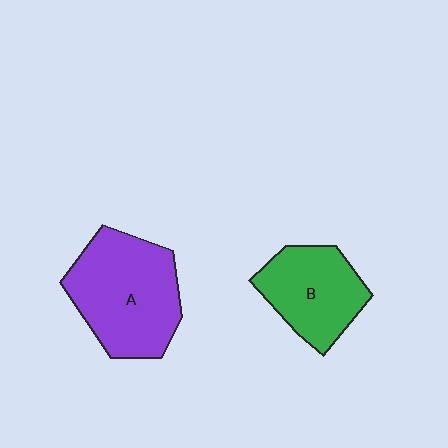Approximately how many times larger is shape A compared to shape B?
Approximately 1.4 times.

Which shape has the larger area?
Shape A (purple).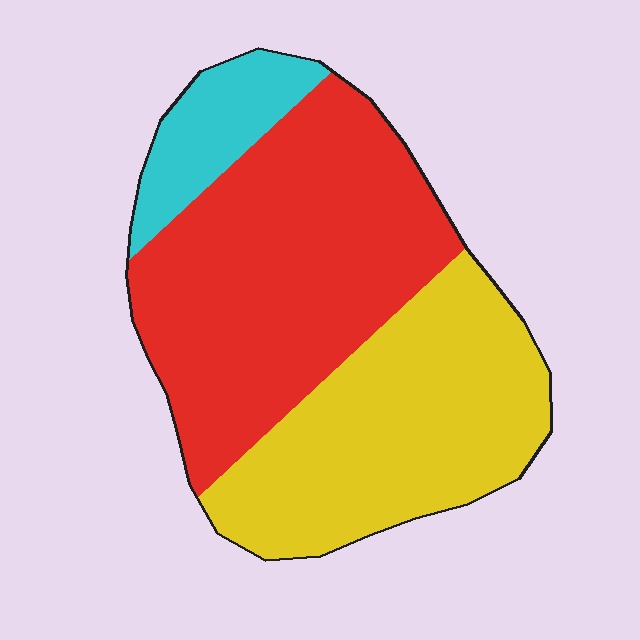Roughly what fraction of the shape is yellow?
Yellow takes up about two fifths (2/5) of the shape.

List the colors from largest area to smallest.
From largest to smallest: red, yellow, cyan.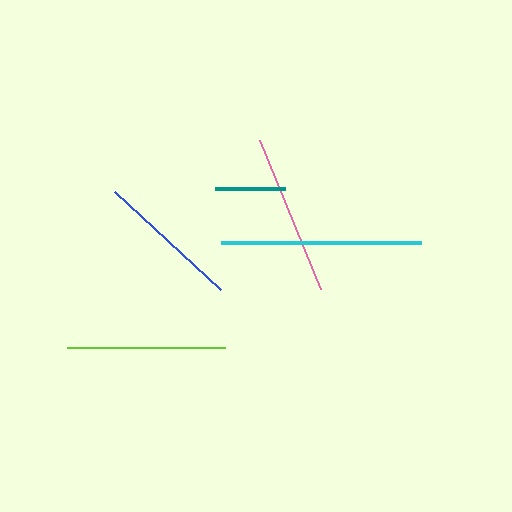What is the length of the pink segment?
The pink segment is approximately 161 pixels long.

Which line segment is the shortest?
The teal line is the shortest at approximately 71 pixels.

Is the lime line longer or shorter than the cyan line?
The cyan line is longer than the lime line.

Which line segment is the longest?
The cyan line is the longest at approximately 200 pixels.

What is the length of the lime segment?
The lime segment is approximately 158 pixels long.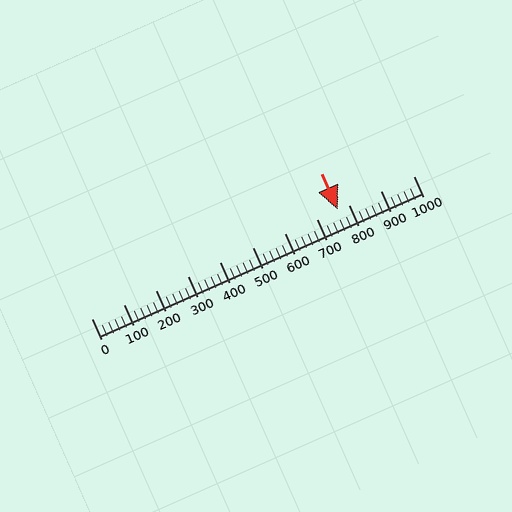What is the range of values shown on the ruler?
The ruler shows values from 0 to 1000.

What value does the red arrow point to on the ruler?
The red arrow points to approximately 764.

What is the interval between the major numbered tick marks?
The major tick marks are spaced 100 units apart.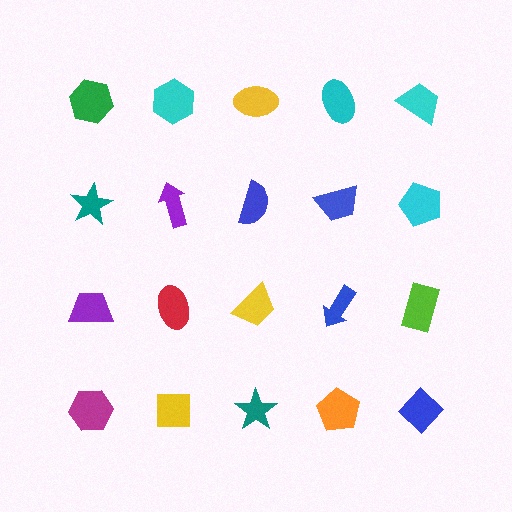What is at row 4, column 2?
A yellow square.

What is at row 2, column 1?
A teal star.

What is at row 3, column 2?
A red ellipse.